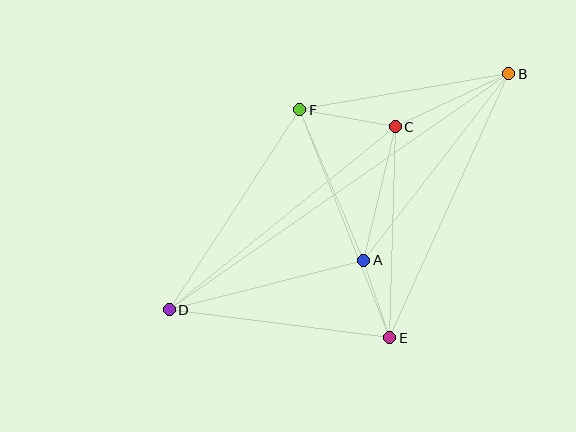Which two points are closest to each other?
Points A and E are closest to each other.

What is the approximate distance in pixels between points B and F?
The distance between B and F is approximately 212 pixels.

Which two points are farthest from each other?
Points B and D are farthest from each other.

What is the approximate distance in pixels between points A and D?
The distance between A and D is approximately 201 pixels.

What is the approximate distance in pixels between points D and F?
The distance between D and F is approximately 239 pixels.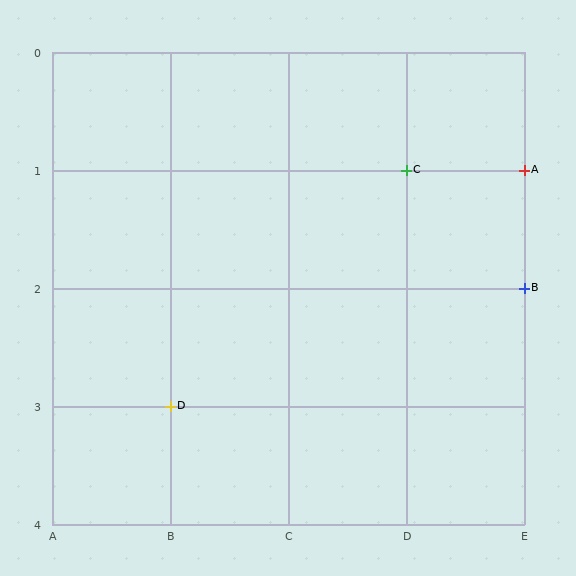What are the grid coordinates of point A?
Point A is at grid coordinates (E, 1).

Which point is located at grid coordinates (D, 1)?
Point C is at (D, 1).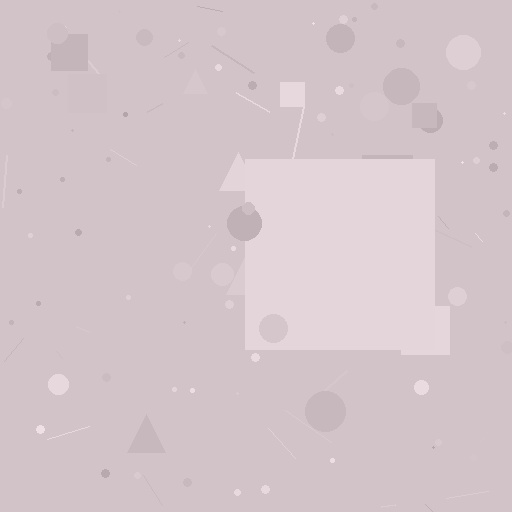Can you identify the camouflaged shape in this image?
The camouflaged shape is a square.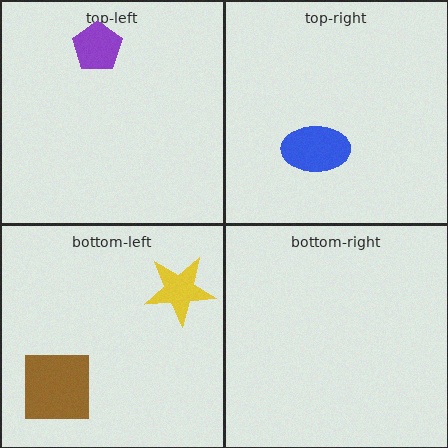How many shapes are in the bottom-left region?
2.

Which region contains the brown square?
The bottom-left region.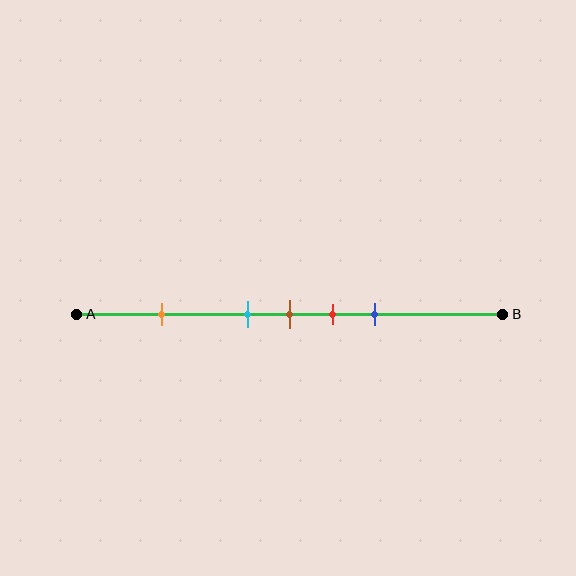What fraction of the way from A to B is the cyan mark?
The cyan mark is approximately 40% (0.4) of the way from A to B.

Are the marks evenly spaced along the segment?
No, the marks are not evenly spaced.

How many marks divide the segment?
There are 5 marks dividing the segment.